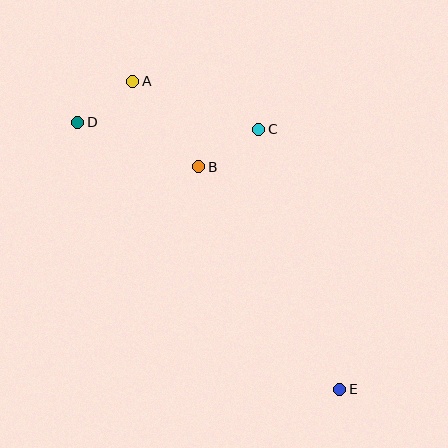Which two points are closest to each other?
Points A and D are closest to each other.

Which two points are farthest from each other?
Points D and E are farthest from each other.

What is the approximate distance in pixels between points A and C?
The distance between A and C is approximately 135 pixels.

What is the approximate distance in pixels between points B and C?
The distance between B and C is approximately 71 pixels.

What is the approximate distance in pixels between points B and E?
The distance between B and E is approximately 263 pixels.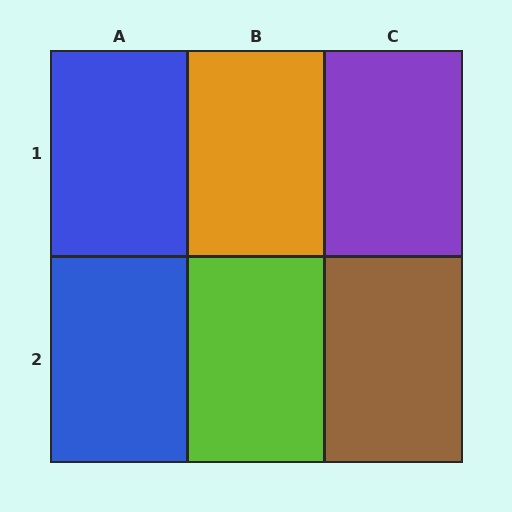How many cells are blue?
2 cells are blue.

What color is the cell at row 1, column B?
Orange.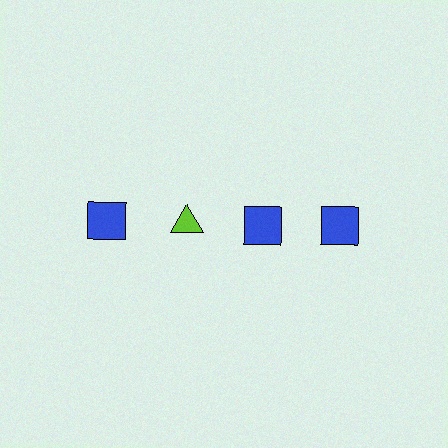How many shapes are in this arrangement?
There are 4 shapes arranged in a grid pattern.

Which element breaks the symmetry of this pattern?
The lime triangle in the top row, second from left column breaks the symmetry. All other shapes are blue squares.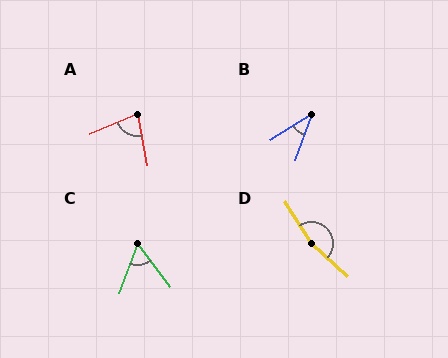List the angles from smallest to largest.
B (38°), C (58°), A (78°), D (165°).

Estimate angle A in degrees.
Approximately 78 degrees.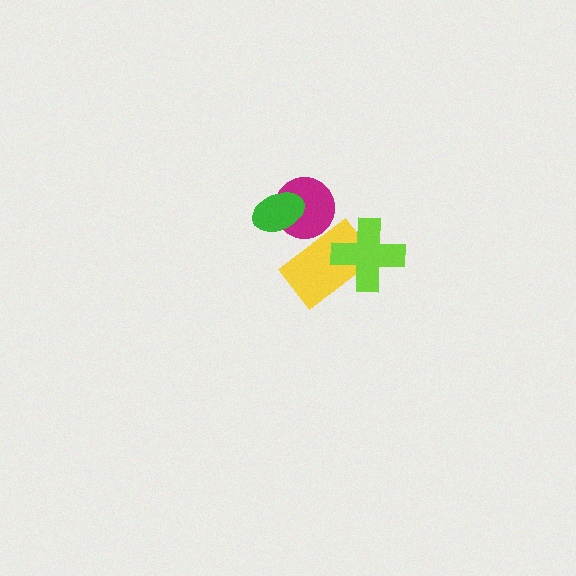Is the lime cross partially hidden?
No, no other shape covers it.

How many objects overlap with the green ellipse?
1 object overlaps with the green ellipse.